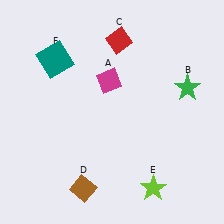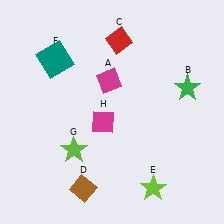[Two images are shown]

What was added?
A lime star (G), a magenta diamond (H) were added in Image 2.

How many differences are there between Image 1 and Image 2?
There are 2 differences between the two images.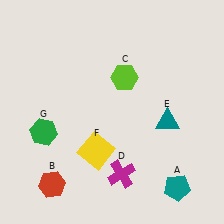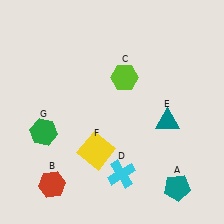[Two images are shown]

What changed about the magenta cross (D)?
In Image 1, D is magenta. In Image 2, it changed to cyan.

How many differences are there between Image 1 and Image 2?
There is 1 difference between the two images.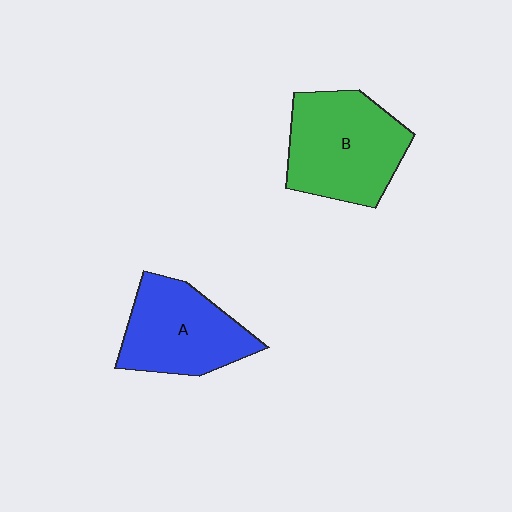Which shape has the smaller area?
Shape A (blue).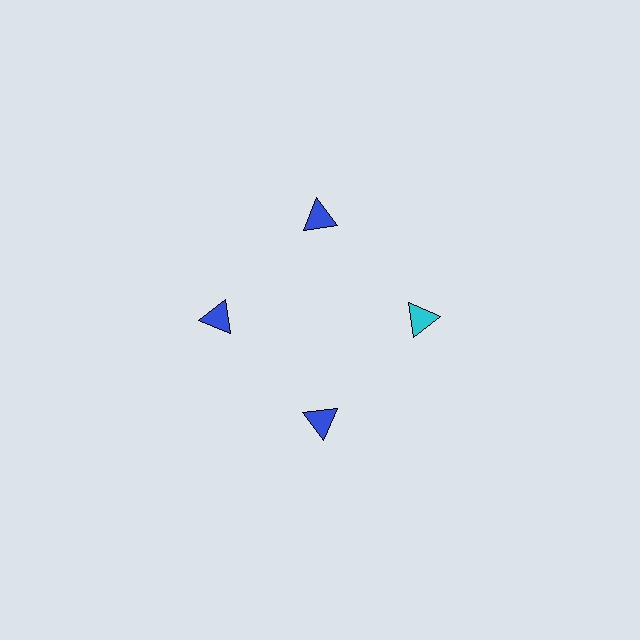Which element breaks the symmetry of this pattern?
The cyan triangle at roughly the 3 o'clock position breaks the symmetry. All other shapes are blue triangles.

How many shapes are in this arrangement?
There are 4 shapes arranged in a ring pattern.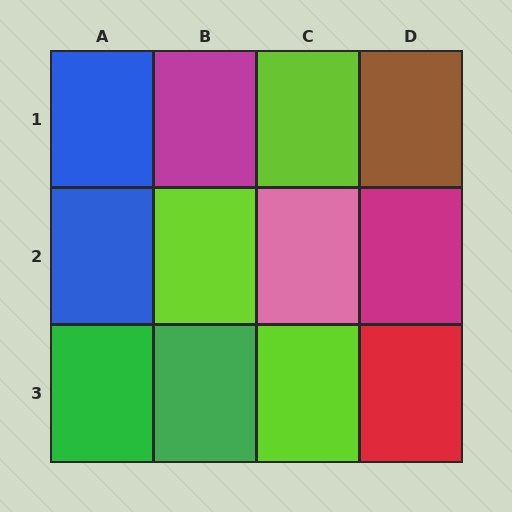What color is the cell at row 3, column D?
Red.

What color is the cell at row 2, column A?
Blue.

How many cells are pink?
1 cell is pink.